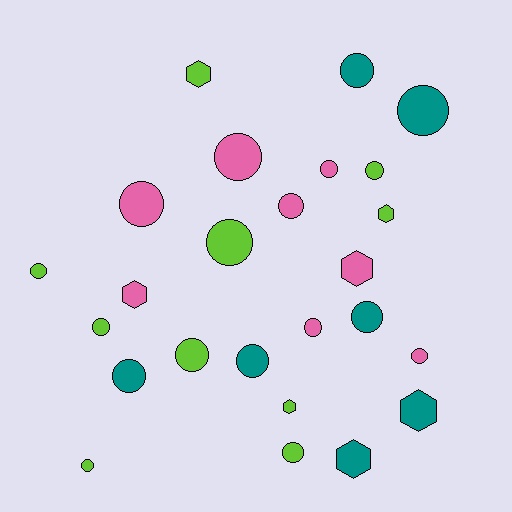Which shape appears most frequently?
Circle, with 18 objects.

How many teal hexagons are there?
There are 2 teal hexagons.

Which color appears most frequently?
Lime, with 10 objects.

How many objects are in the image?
There are 25 objects.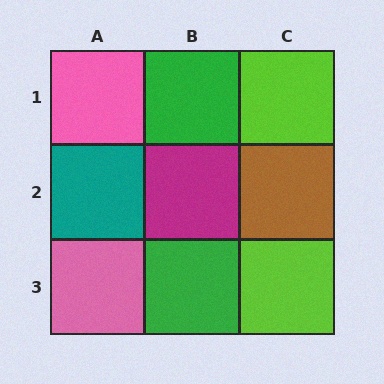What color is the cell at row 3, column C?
Lime.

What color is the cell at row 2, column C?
Brown.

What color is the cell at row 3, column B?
Green.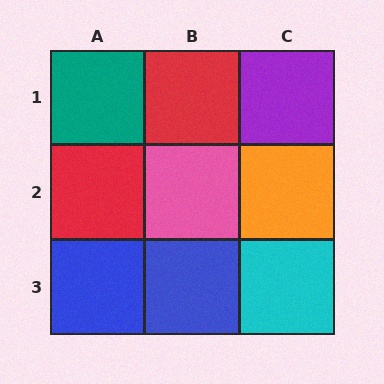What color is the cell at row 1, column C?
Purple.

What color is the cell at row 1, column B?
Red.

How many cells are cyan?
1 cell is cyan.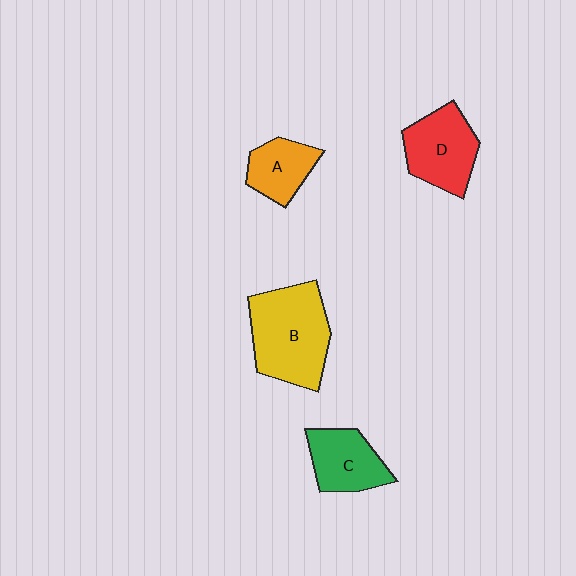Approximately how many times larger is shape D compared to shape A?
Approximately 1.5 times.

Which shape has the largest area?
Shape B (yellow).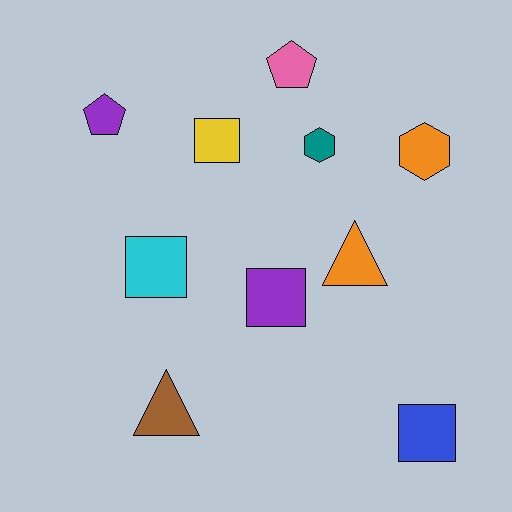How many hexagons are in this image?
There are 2 hexagons.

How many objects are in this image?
There are 10 objects.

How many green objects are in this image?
There are no green objects.